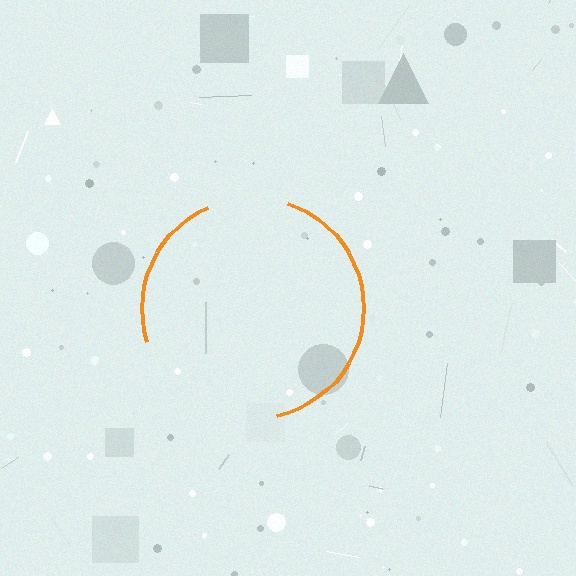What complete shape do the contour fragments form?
The contour fragments form a circle.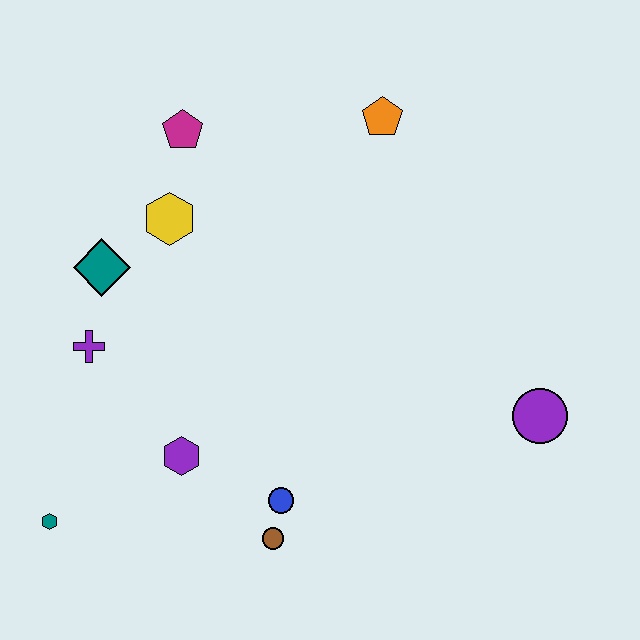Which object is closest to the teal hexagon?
The purple hexagon is closest to the teal hexagon.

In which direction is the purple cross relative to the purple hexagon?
The purple cross is above the purple hexagon.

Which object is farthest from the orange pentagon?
The teal hexagon is farthest from the orange pentagon.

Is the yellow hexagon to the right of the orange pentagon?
No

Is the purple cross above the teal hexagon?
Yes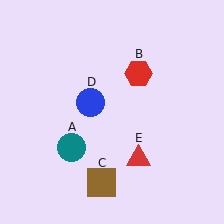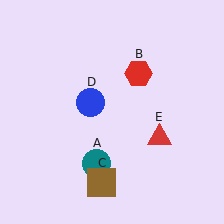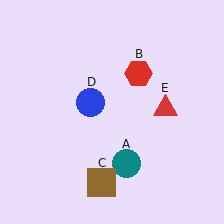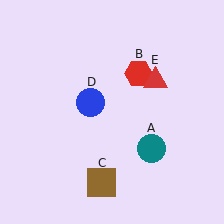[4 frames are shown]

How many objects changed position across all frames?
2 objects changed position: teal circle (object A), red triangle (object E).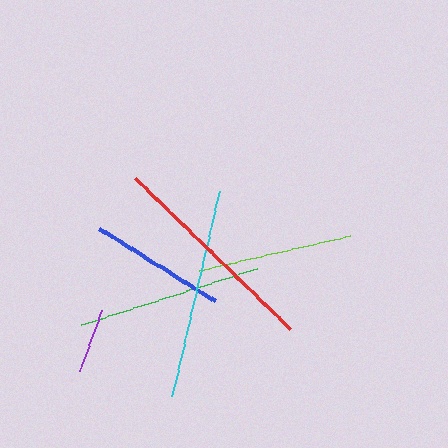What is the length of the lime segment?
The lime segment is approximately 154 pixels long.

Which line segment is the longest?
The red line is the longest at approximately 215 pixels.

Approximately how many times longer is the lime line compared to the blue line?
The lime line is approximately 1.1 times the length of the blue line.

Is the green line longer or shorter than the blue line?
The green line is longer than the blue line.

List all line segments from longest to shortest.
From longest to shortest: red, cyan, green, lime, blue, purple.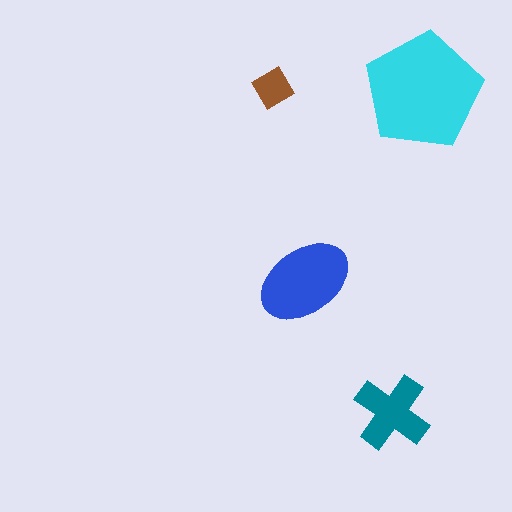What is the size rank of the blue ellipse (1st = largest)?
2nd.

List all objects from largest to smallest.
The cyan pentagon, the blue ellipse, the teal cross, the brown diamond.